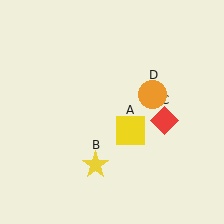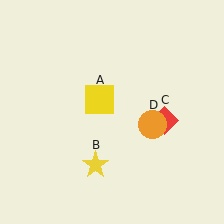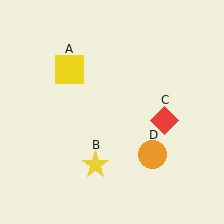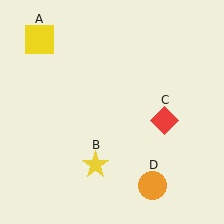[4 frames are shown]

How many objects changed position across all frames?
2 objects changed position: yellow square (object A), orange circle (object D).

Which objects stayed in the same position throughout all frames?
Yellow star (object B) and red diamond (object C) remained stationary.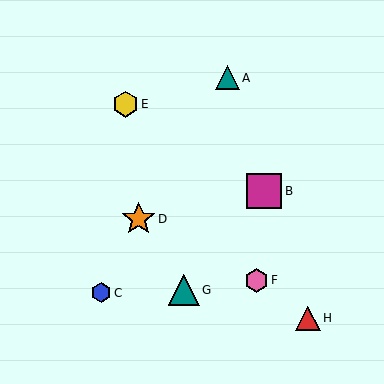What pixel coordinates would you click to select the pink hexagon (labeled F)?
Click at (256, 280) to select the pink hexagon F.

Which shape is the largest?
The magenta square (labeled B) is the largest.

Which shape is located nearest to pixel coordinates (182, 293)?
The teal triangle (labeled G) at (184, 290) is nearest to that location.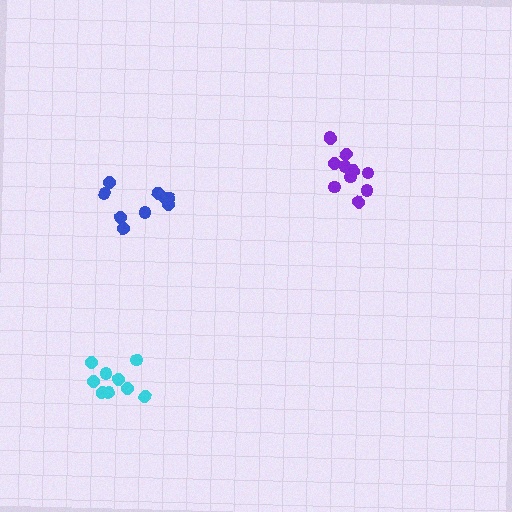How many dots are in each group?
Group 1: 11 dots, Group 2: 9 dots, Group 3: 9 dots (29 total).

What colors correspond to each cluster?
The clusters are colored: purple, blue, cyan.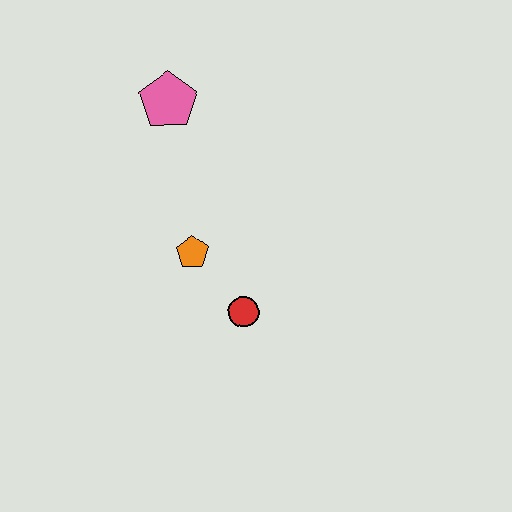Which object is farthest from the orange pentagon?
The pink pentagon is farthest from the orange pentagon.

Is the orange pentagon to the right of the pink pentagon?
Yes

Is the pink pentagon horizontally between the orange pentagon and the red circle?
No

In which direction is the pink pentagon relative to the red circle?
The pink pentagon is above the red circle.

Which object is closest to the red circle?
The orange pentagon is closest to the red circle.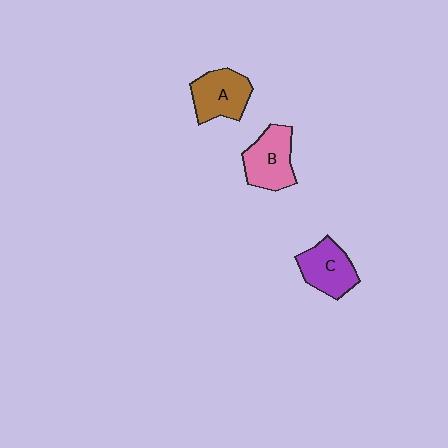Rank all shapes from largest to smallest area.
From largest to smallest: B (pink), A (brown), C (purple).